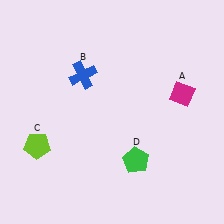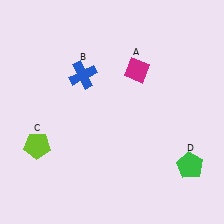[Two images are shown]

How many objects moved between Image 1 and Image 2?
2 objects moved between the two images.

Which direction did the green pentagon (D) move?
The green pentagon (D) moved right.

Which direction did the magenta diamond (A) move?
The magenta diamond (A) moved left.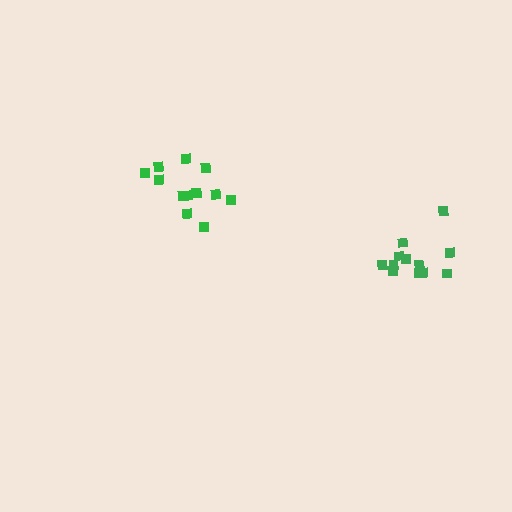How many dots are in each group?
Group 1: 12 dots, Group 2: 13 dots (25 total).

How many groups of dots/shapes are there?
There are 2 groups.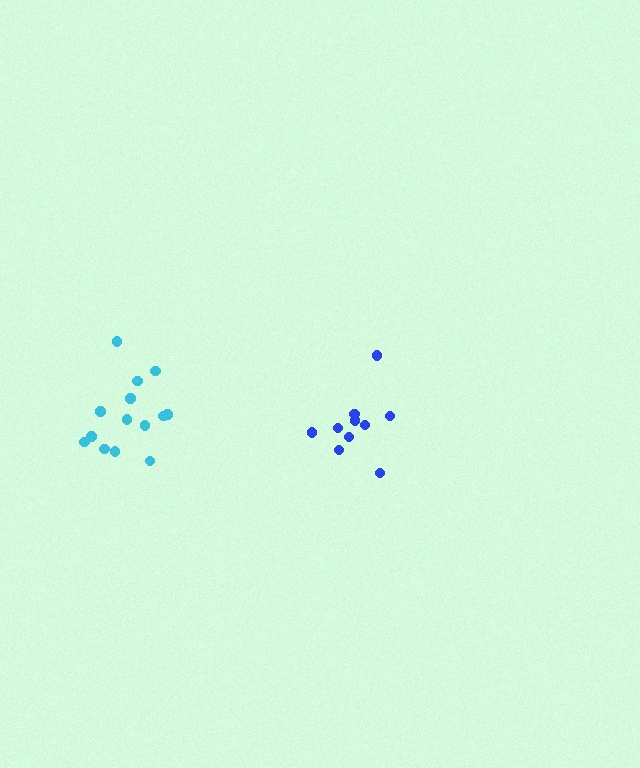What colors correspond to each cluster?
The clusters are colored: cyan, blue.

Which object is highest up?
The cyan cluster is topmost.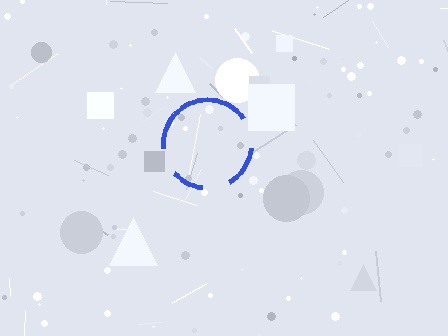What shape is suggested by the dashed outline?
The dashed outline suggests a circle.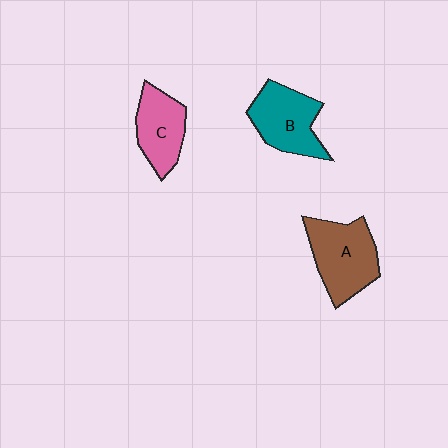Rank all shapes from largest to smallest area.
From largest to smallest: A (brown), B (teal), C (pink).